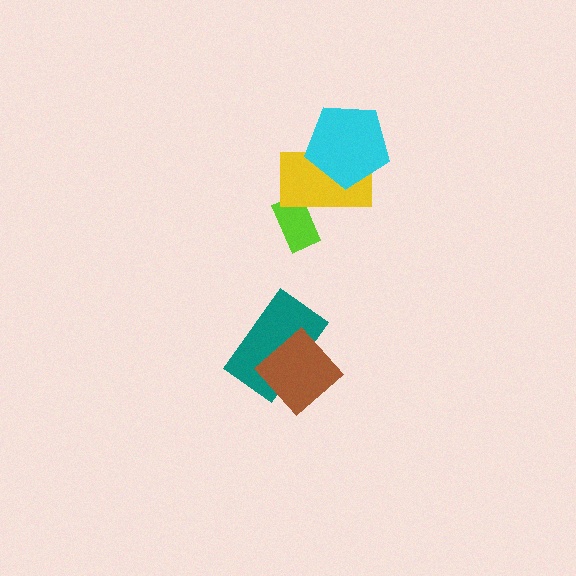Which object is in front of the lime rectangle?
The yellow rectangle is in front of the lime rectangle.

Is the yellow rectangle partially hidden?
Yes, it is partially covered by another shape.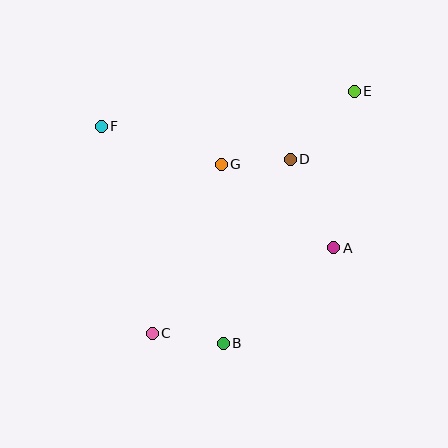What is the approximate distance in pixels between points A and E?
The distance between A and E is approximately 158 pixels.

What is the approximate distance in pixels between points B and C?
The distance between B and C is approximately 72 pixels.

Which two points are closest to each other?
Points D and G are closest to each other.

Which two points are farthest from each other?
Points C and E are farthest from each other.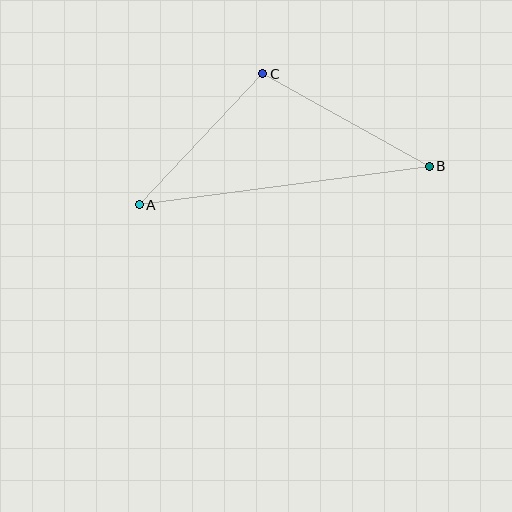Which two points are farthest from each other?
Points A and B are farthest from each other.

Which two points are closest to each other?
Points A and C are closest to each other.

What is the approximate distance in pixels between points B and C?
The distance between B and C is approximately 190 pixels.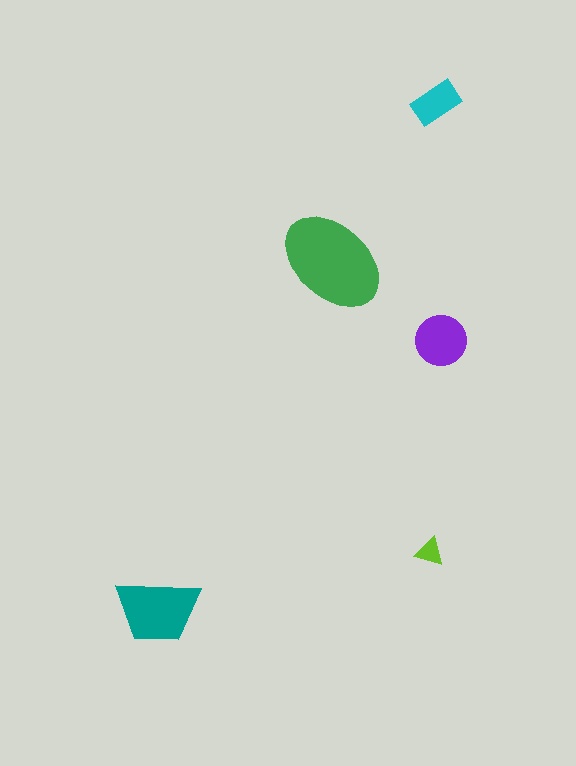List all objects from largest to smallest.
The green ellipse, the teal trapezoid, the purple circle, the cyan rectangle, the lime triangle.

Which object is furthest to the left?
The teal trapezoid is leftmost.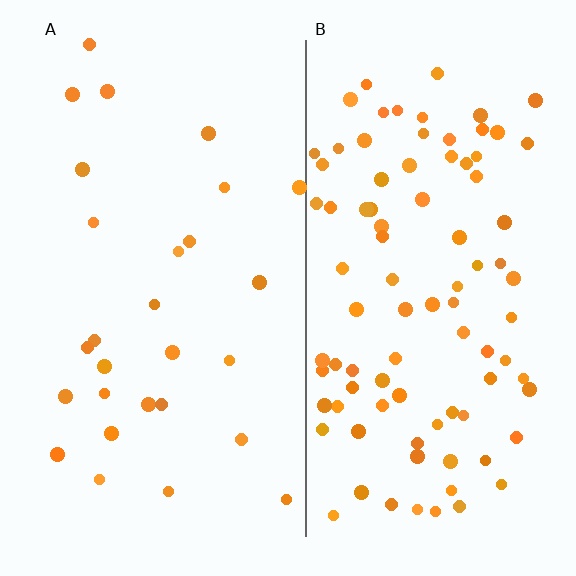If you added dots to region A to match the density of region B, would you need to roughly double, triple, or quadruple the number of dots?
Approximately triple.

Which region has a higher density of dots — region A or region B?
B (the right).